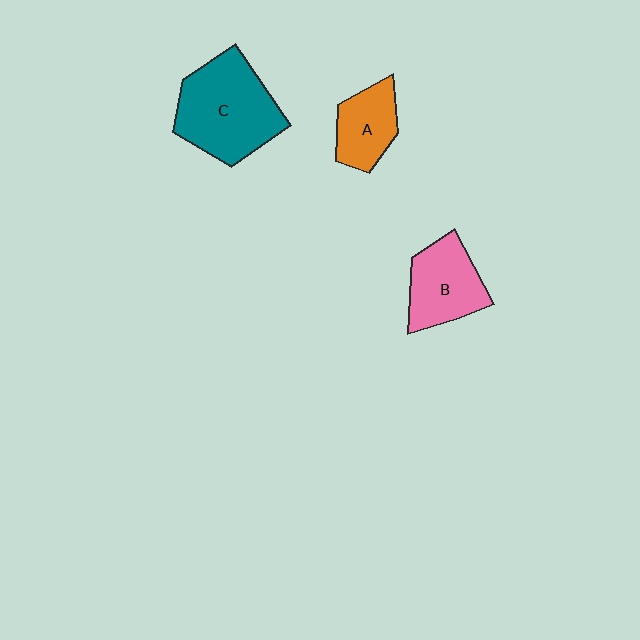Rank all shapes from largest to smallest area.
From largest to smallest: C (teal), B (pink), A (orange).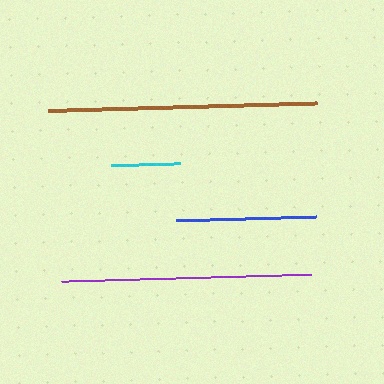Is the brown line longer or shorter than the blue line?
The brown line is longer than the blue line.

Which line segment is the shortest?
The cyan line is the shortest at approximately 69 pixels.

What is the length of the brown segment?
The brown segment is approximately 269 pixels long.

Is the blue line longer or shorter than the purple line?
The purple line is longer than the blue line.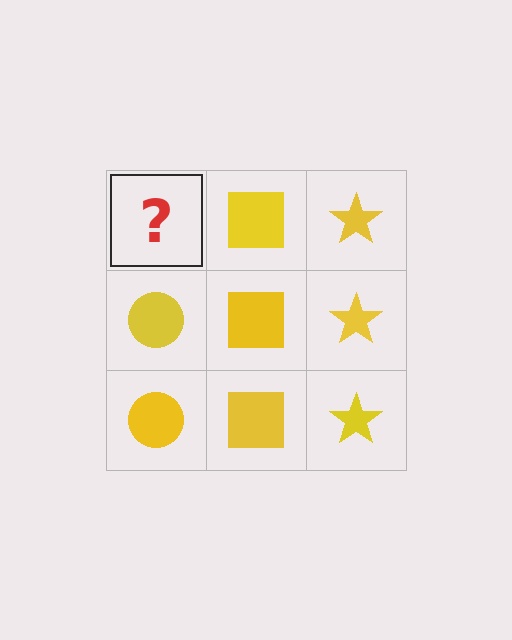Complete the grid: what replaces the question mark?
The question mark should be replaced with a yellow circle.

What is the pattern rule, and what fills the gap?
The rule is that each column has a consistent shape. The gap should be filled with a yellow circle.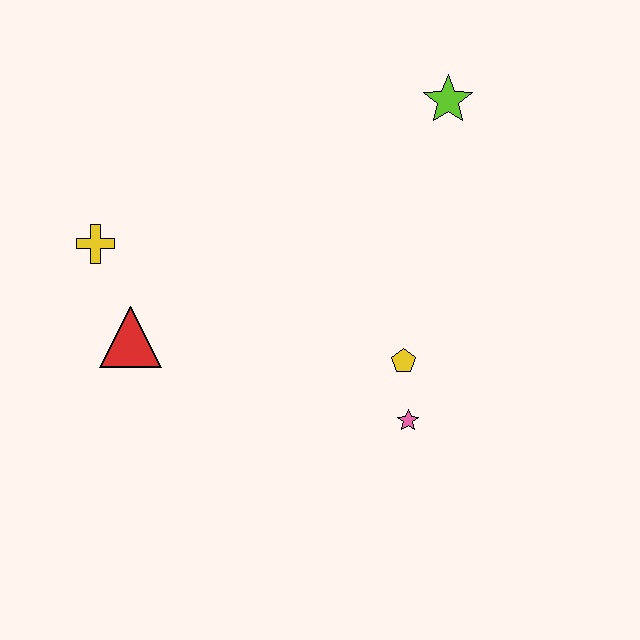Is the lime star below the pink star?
No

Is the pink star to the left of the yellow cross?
No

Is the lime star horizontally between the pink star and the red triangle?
No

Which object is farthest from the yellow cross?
The lime star is farthest from the yellow cross.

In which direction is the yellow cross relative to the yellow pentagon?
The yellow cross is to the left of the yellow pentagon.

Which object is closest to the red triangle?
The yellow cross is closest to the red triangle.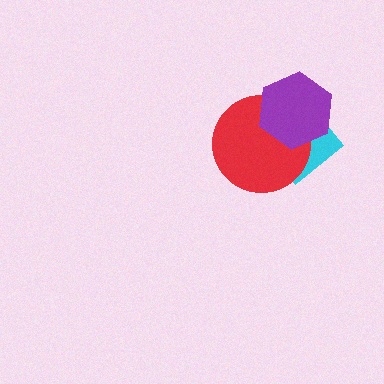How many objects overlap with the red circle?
2 objects overlap with the red circle.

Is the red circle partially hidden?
Yes, it is partially covered by another shape.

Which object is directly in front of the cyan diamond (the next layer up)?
The red circle is directly in front of the cyan diamond.